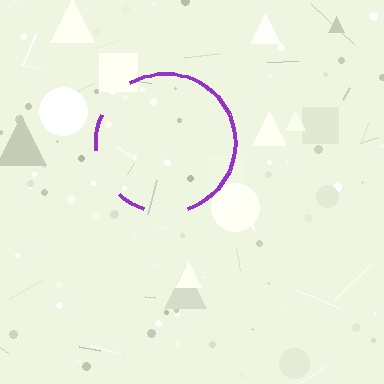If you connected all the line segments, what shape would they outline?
They would outline a circle.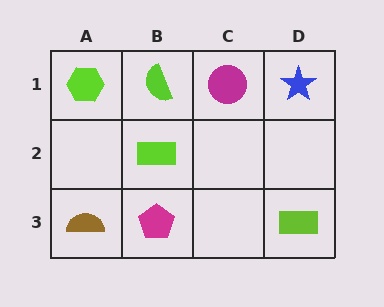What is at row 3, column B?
A magenta pentagon.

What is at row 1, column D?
A blue star.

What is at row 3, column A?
A brown semicircle.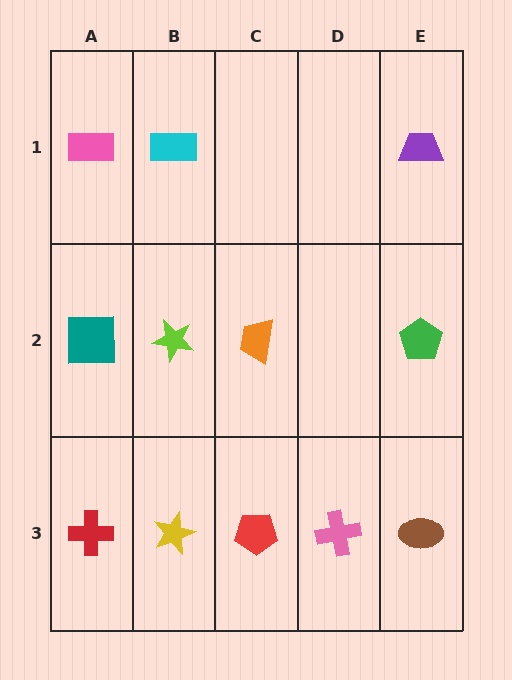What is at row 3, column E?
A brown ellipse.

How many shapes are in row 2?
4 shapes.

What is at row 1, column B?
A cyan rectangle.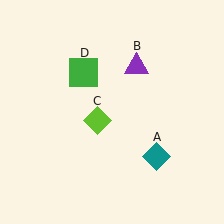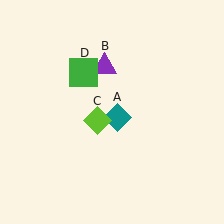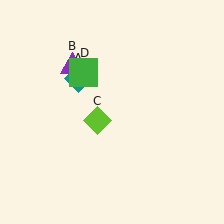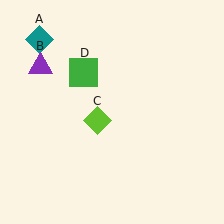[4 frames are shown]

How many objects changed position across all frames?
2 objects changed position: teal diamond (object A), purple triangle (object B).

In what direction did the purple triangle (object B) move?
The purple triangle (object B) moved left.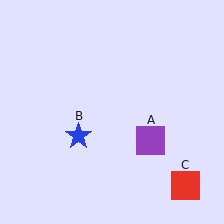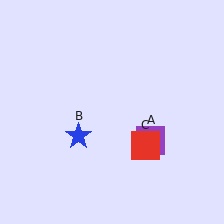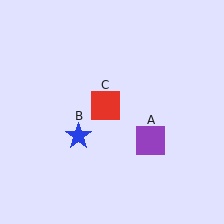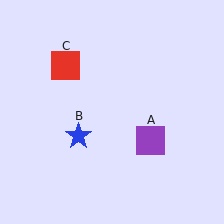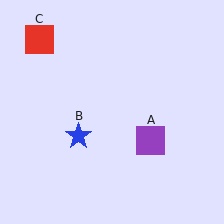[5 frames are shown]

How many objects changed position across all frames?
1 object changed position: red square (object C).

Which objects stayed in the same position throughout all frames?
Purple square (object A) and blue star (object B) remained stationary.